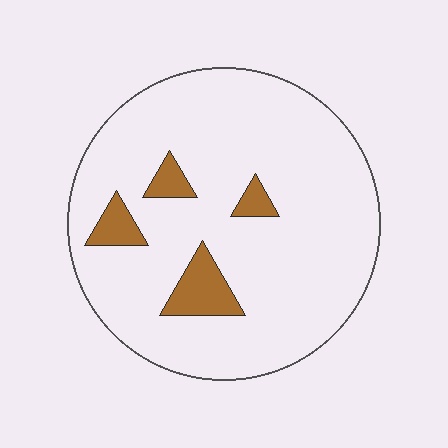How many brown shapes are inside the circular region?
4.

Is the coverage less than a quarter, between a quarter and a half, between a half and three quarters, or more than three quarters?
Less than a quarter.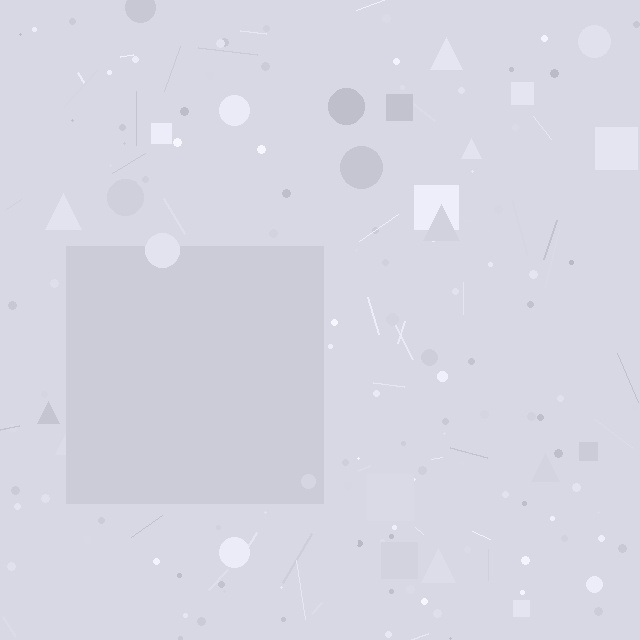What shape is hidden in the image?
A square is hidden in the image.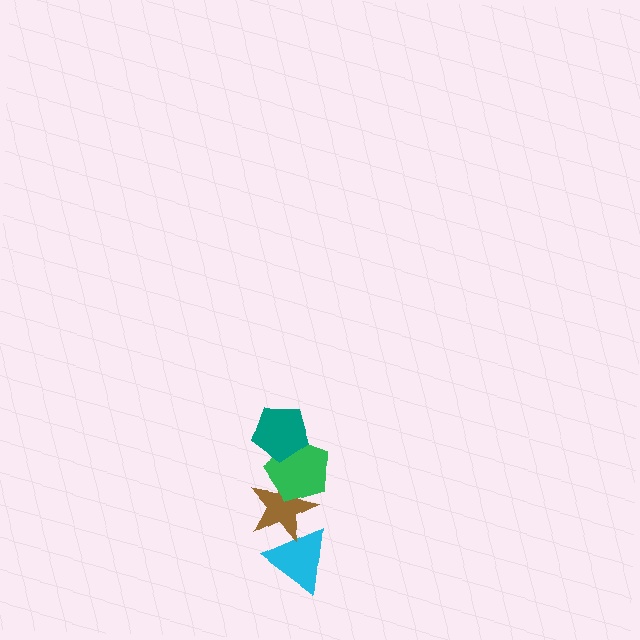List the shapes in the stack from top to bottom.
From top to bottom: the teal pentagon, the green pentagon, the brown star, the cyan triangle.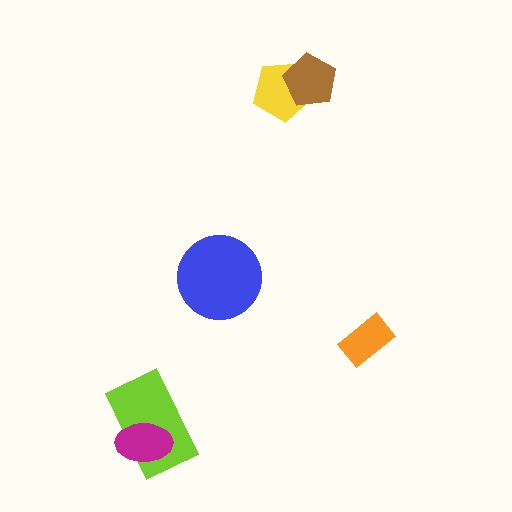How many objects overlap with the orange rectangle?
0 objects overlap with the orange rectangle.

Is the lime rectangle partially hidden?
Yes, it is partially covered by another shape.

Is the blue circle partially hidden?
No, no other shape covers it.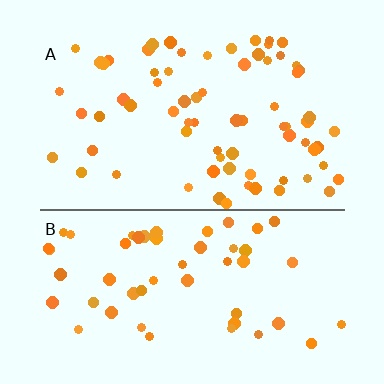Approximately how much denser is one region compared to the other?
Approximately 1.4× — region A over region B.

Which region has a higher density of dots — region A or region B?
A (the top).